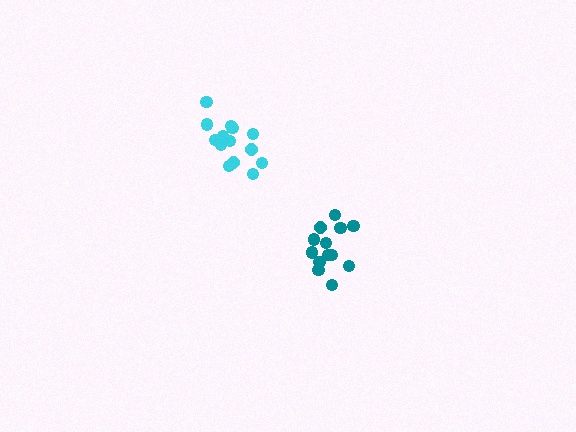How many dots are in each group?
Group 1: 14 dots, Group 2: 13 dots (27 total).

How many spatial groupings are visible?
There are 2 spatial groupings.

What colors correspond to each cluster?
The clusters are colored: cyan, teal.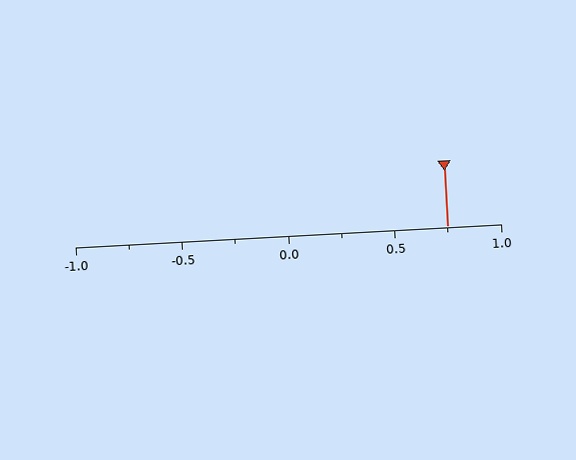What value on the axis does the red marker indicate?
The marker indicates approximately 0.75.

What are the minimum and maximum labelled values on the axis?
The axis runs from -1.0 to 1.0.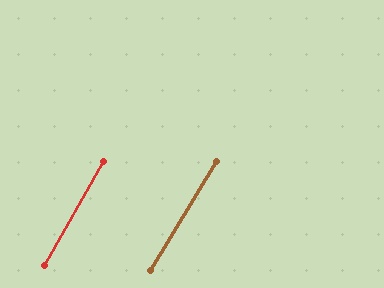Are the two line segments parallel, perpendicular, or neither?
Parallel — their directions differ by only 1.8°.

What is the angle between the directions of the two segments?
Approximately 2 degrees.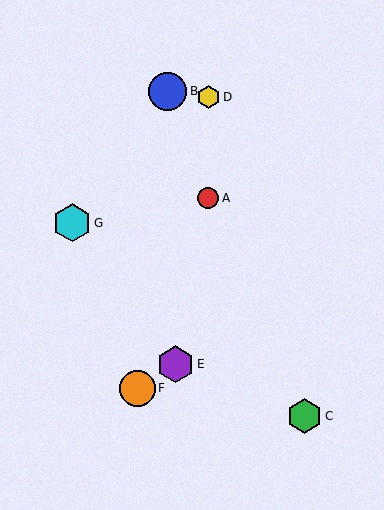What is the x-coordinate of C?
Object C is at x≈305.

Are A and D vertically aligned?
Yes, both are at x≈208.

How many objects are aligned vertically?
2 objects (A, D) are aligned vertically.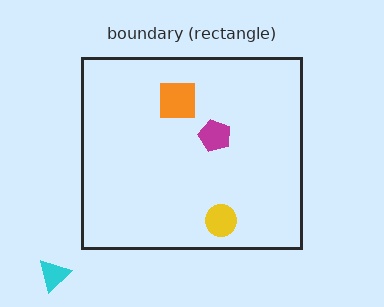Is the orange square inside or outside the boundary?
Inside.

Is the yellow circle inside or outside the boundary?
Inside.